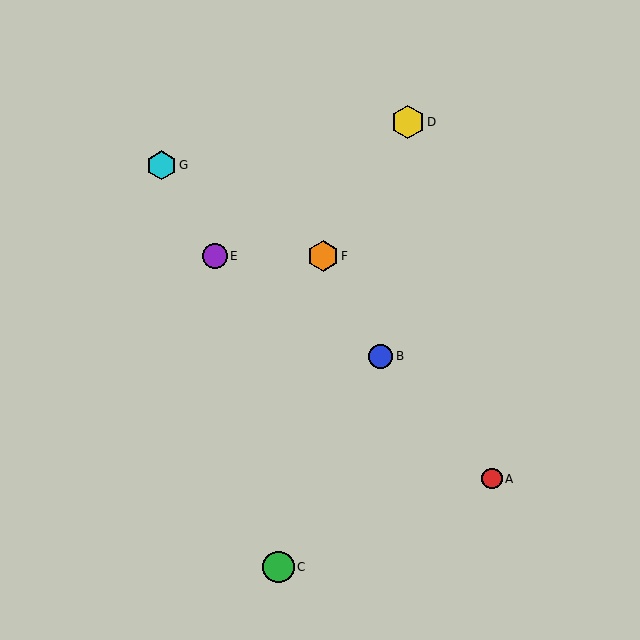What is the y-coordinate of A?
Object A is at y≈479.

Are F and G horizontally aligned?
No, F is at y≈256 and G is at y≈165.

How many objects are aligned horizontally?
2 objects (E, F) are aligned horizontally.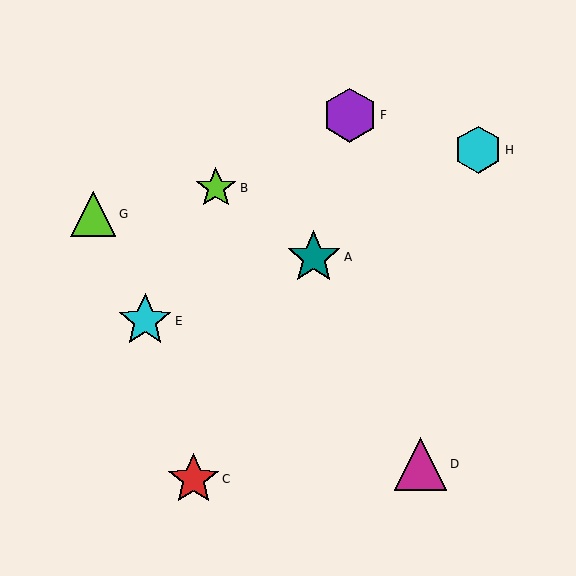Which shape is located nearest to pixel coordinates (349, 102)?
The purple hexagon (labeled F) at (350, 115) is nearest to that location.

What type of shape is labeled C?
Shape C is a red star.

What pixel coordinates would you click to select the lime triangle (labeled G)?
Click at (93, 214) to select the lime triangle G.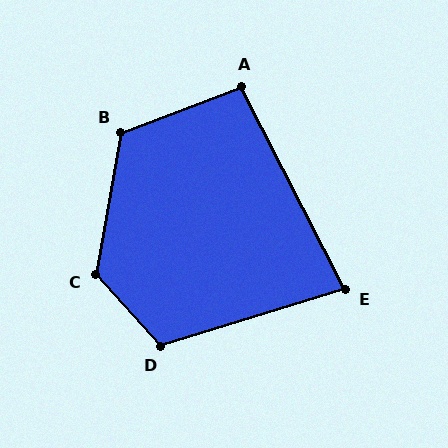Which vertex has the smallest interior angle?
E, at approximately 80 degrees.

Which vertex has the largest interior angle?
C, at approximately 128 degrees.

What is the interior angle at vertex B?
Approximately 121 degrees (obtuse).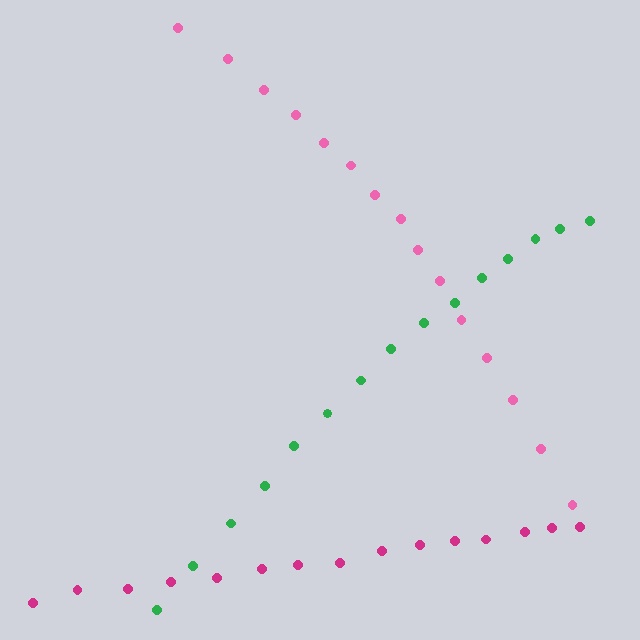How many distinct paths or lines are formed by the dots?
There are 3 distinct paths.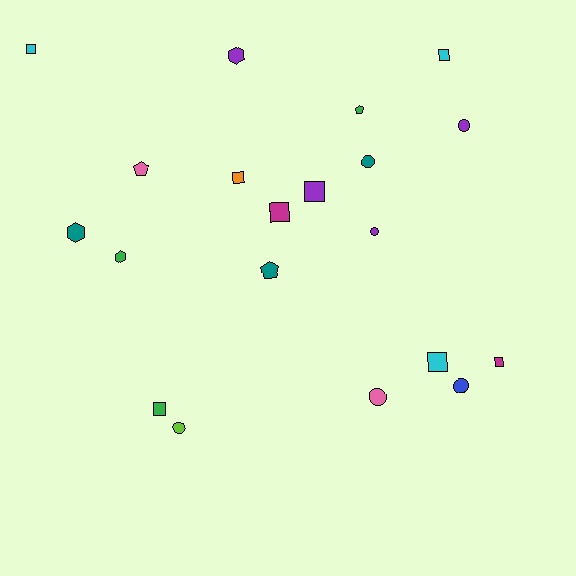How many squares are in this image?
There are 8 squares.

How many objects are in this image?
There are 20 objects.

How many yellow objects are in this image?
There are no yellow objects.